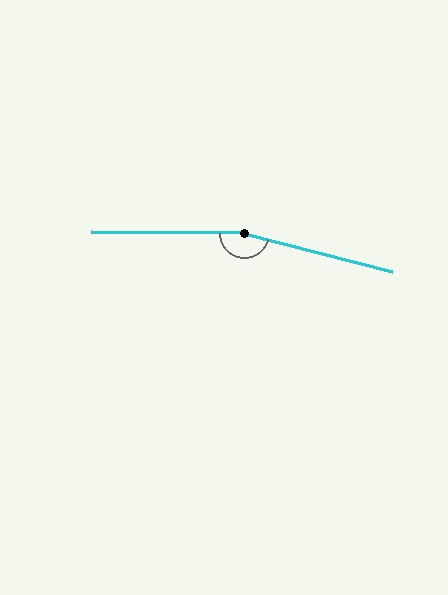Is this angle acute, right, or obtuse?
It is obtuse.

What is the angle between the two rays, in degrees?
Approximately 166 degrees.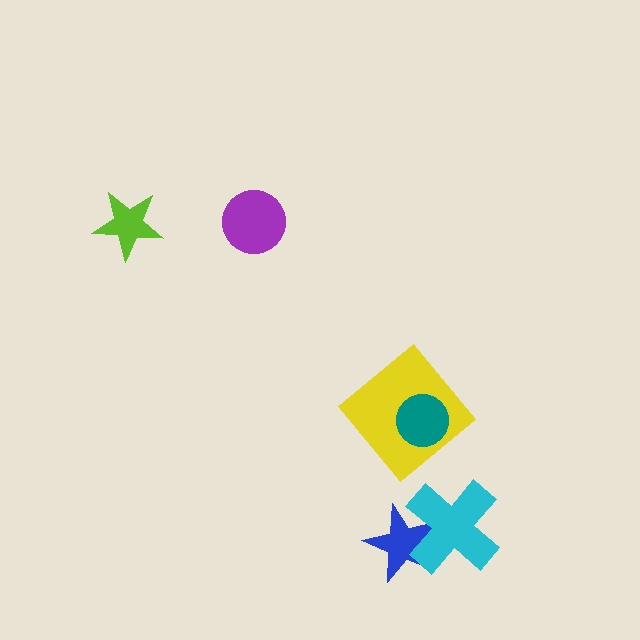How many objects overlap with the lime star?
0 objects overlap with the lime star.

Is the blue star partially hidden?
Yes, it is partially covered by another shape.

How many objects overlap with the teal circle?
1 object overlaps with the teal circle.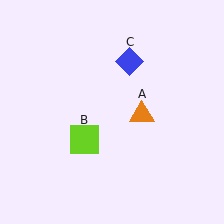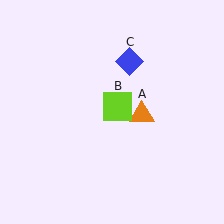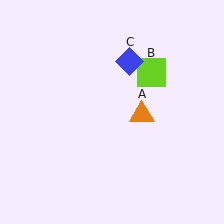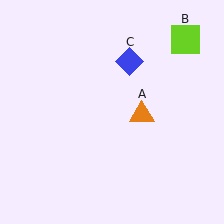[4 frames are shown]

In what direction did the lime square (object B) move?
The lime square (object B) moved up and to the right.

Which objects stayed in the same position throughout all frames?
Orange triangle (object A) and blue diamond (object C) remained stationary.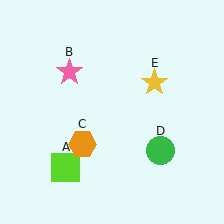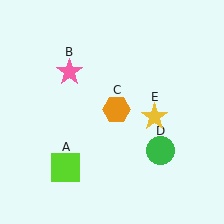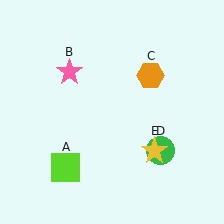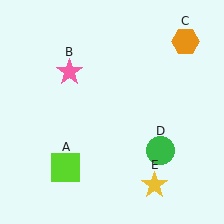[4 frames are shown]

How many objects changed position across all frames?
2 objects changed position: orange hexagon (object C), yellow star (object E).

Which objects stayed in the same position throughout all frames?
Lime square (object A) and pink star (object B) and green circle (object D) remained stationary.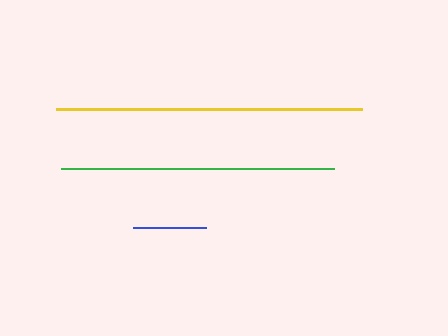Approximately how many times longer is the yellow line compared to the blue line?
The yellow line is approximately 4.2 times the length of the blue line.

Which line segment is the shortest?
The blue line is the shortest at approximately 73 pixels.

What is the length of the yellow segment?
The yellow segment is approximately 305 pixels long.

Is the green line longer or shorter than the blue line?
The green line is longer than the blue line.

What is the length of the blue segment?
The blue segment is approximately 73 pixels long.